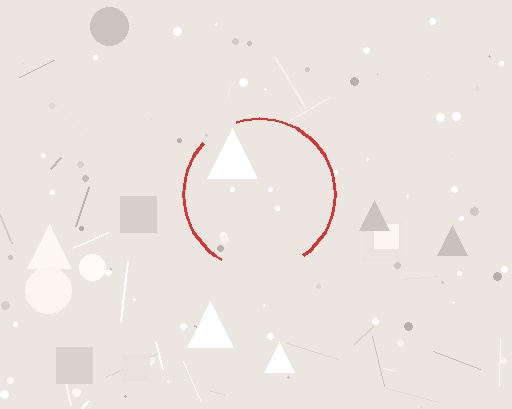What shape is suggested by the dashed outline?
The dashed outline suggests a circle.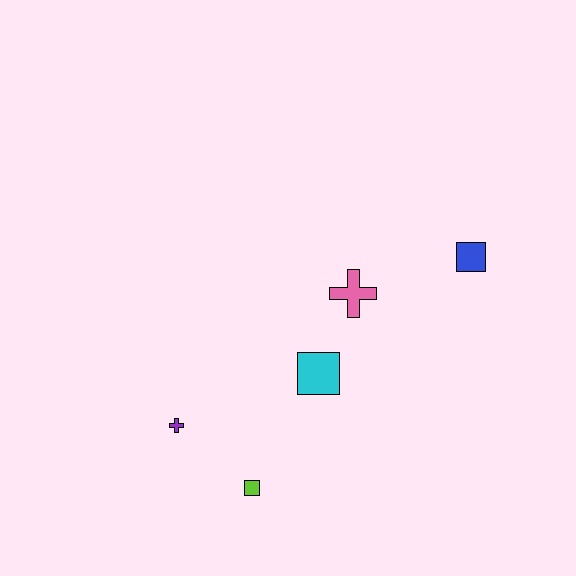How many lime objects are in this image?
There is 1 lime object.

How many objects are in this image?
There are 5 objects.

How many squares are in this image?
There are 3 squares.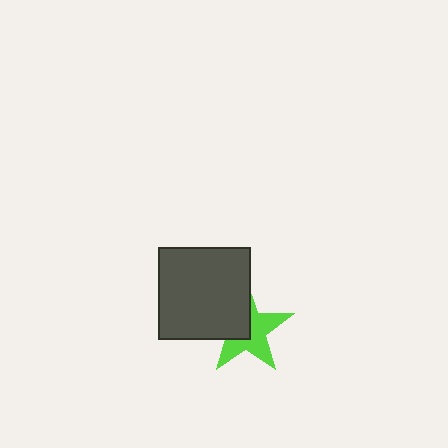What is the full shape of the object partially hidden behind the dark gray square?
The partially hidden object is a lime star.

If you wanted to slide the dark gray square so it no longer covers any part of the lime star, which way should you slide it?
Slide it toward the upper-left — that is the most direct way to separate the two shapes.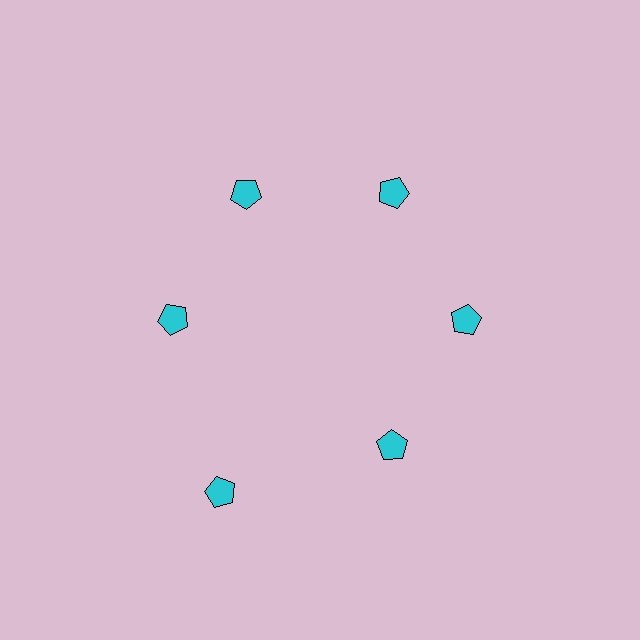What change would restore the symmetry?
The symmetry would be restored by moving it inward, back onto the ring so that all 6 pentagons sit at equal angles and equal distance from the center.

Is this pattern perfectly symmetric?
No. The 6 cyan pentagons are arranged in a ring, but one element near the 7 o'clock position is pushed outward from the center, breaking the 6-fold rotational symmetry.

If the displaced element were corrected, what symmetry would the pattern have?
It would have 6-fold rotational symmetry — the pattern would map onto itself every 60 degrees.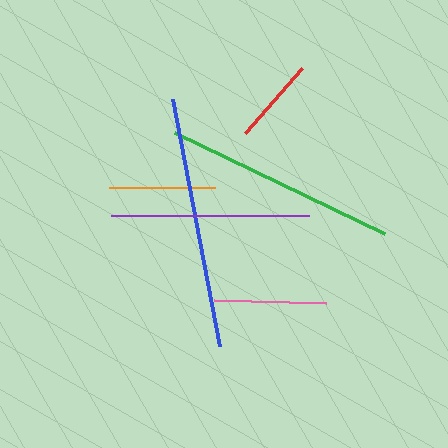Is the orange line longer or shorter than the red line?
The orange line is longer than the red line.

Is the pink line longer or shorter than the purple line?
The purple line is longer than the pink line.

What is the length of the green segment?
The green segment is approximately 233 pixels long.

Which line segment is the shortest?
The red line is the shortest at approximately 87 pixels.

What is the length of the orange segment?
The orange segment is approximately 106 pixels long.